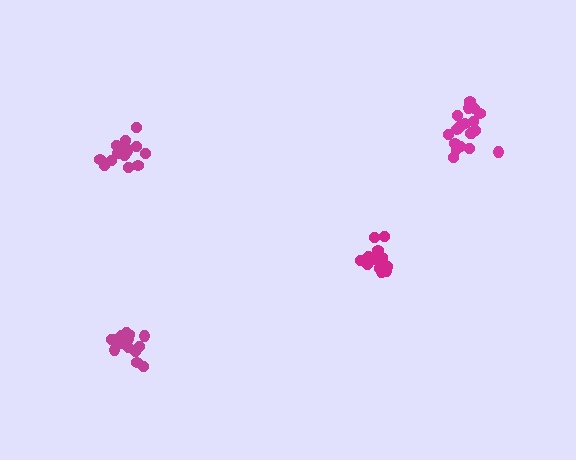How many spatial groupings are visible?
There are 4 spatial groupings.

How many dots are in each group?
Group 1: 15 dots, Group 2: 20 dots, Group 3: 15 dots, Group 4: 21 dots (71 total).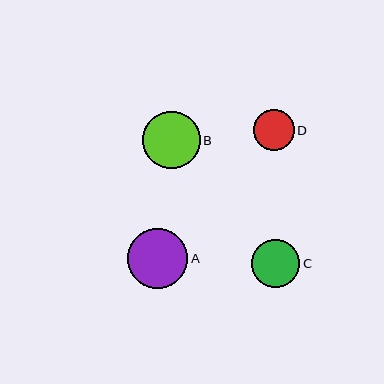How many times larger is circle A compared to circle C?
Circle A is approximately 1.2 times the size of circle C.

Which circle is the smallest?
Circle D is the smallest with a size of approximately 41 pixels.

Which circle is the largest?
Circle A is the largest with a size of approximately 60 pixels.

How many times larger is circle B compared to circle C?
Circle B is approximately 1.2 times the size of circle C.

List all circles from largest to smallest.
From largest to smallest: A, B, C, D.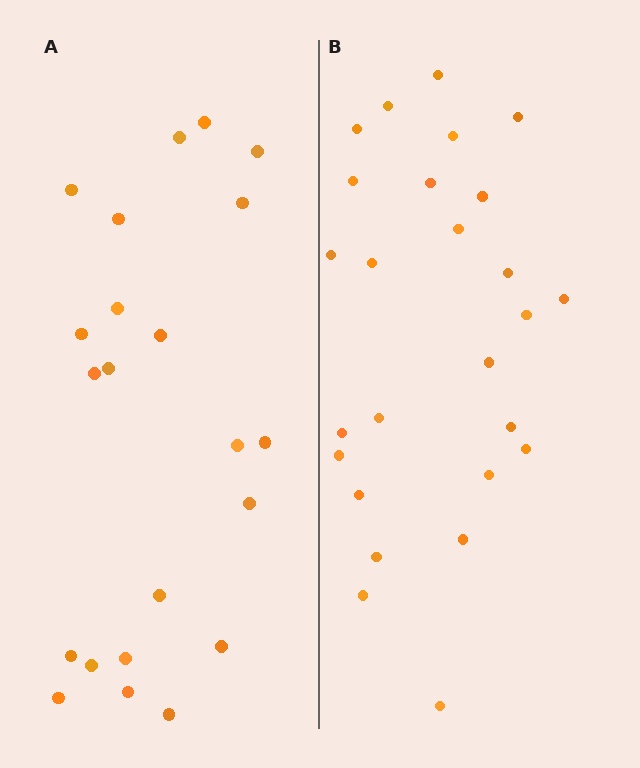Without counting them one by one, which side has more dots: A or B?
Region B (the right region) has more dots.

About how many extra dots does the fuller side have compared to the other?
Region B has about 4 more dots than region A.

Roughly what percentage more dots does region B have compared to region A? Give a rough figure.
About 20% more.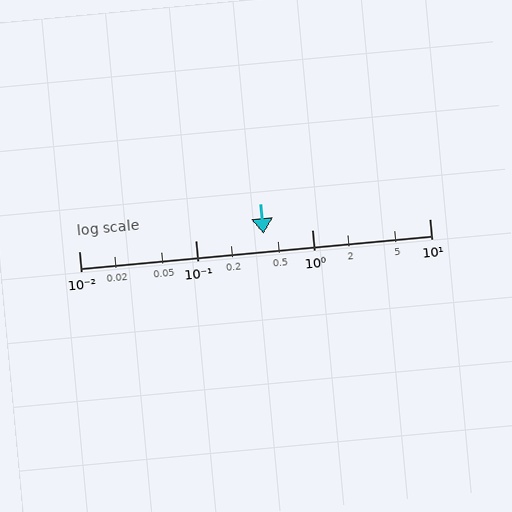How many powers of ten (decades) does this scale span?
The scale spans 3 decades, from 0.01 to 10.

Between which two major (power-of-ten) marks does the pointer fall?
The pointer is between 0.1 and 1.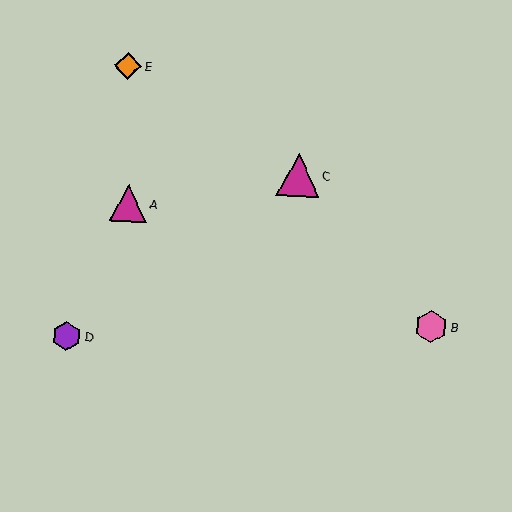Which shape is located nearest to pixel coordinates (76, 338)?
The purple hexagon (labeled D) at (67, 336) is nearest to that location.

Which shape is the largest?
The magenta triangle (labeled C) is the largest.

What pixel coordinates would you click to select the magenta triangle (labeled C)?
Click at (298, 175) to select the magenta triangle C.